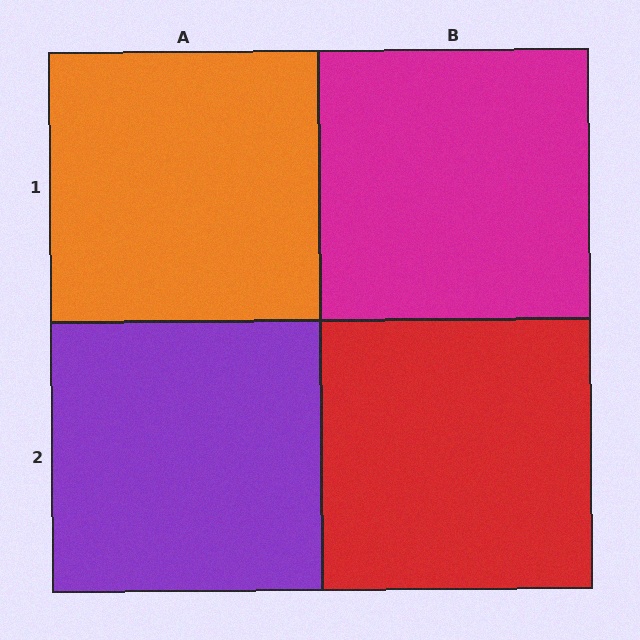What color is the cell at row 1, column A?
Orange.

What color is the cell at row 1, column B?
Magenta.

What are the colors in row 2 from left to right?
Purple, red.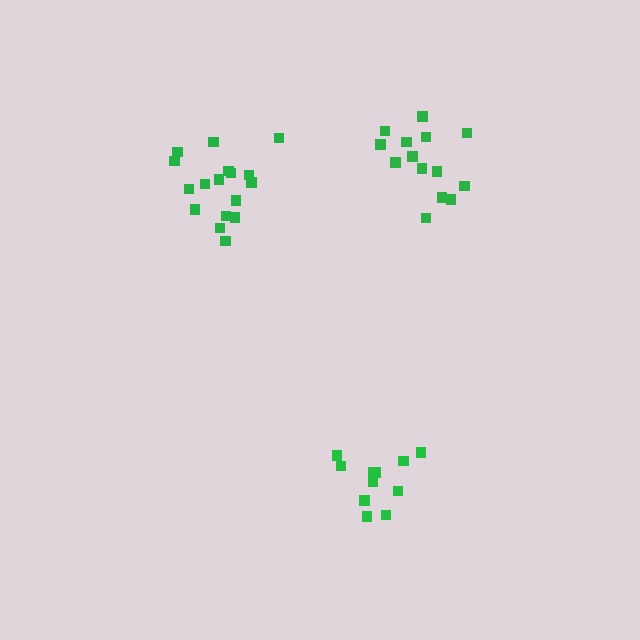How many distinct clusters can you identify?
There are 3 distinct clusters.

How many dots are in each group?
Group 1: 14 dots, Group 2: 11 dots, Group 3: 17 dots (42 total).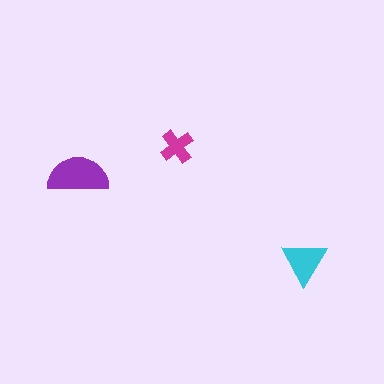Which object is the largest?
The purple semicircle.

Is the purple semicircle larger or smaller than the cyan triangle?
Larger.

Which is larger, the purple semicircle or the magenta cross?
The purple semicircle.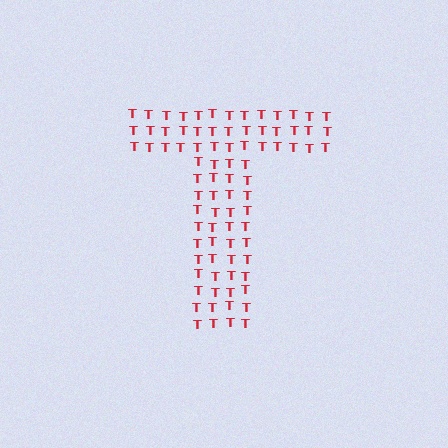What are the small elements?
The small elements are letter T's.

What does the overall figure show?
The overall figure shows the letter T.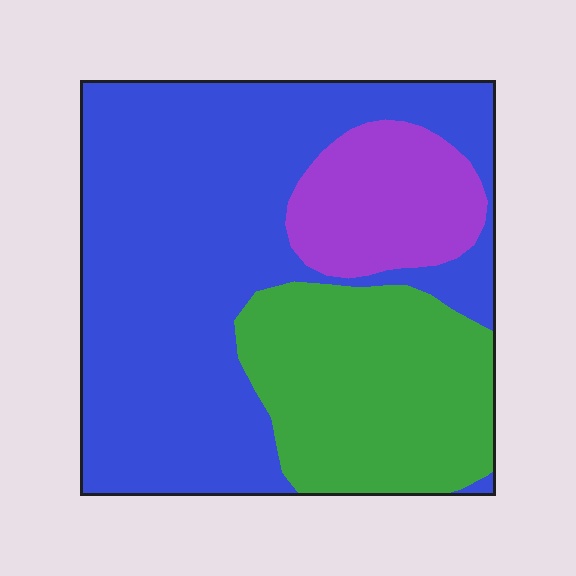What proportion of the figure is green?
Green covers around 25% of the figure.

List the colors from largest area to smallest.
From largest to smallest: blue, green, purple.